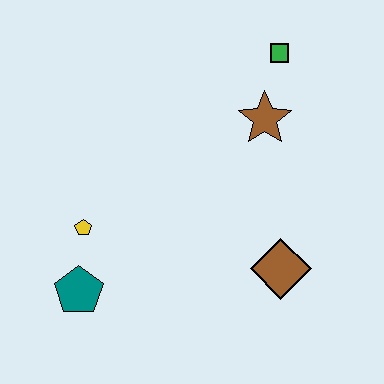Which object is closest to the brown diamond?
The brown star is closest to the brown diamond.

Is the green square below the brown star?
No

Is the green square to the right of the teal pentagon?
Yes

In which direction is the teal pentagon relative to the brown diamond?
The teal pentagon is to the left of the brown diamond.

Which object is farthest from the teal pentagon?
The green square is farthest from the teal pentagon.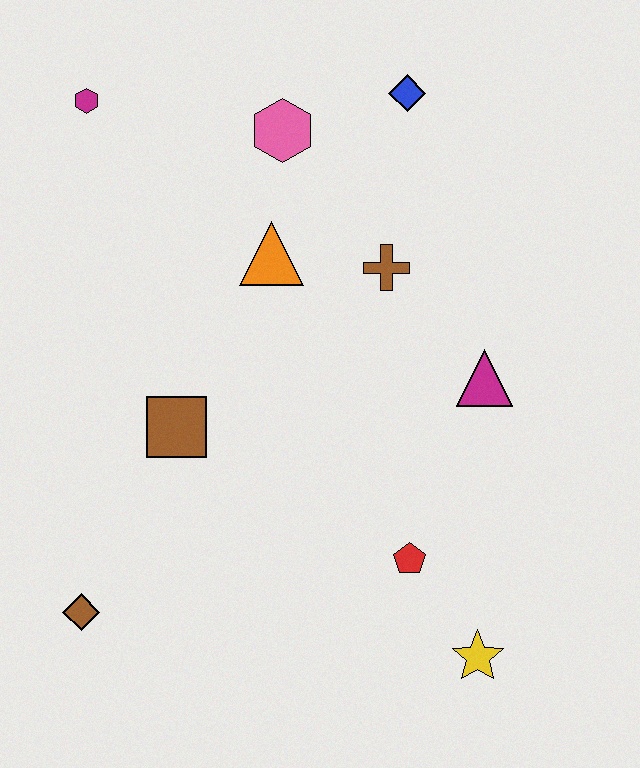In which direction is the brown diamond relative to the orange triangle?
The brown diamond is below the orange triangle.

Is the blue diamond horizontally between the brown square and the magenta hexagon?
No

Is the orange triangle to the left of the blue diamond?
Yes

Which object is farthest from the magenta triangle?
The magenta hexagon is farthest from the magenta triangle.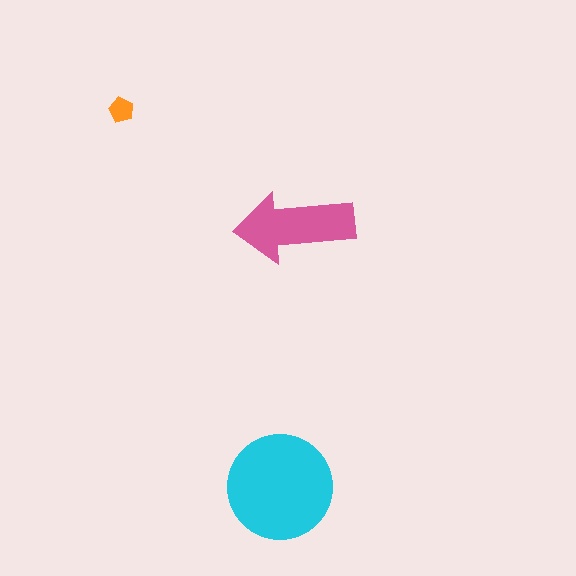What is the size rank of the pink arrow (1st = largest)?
2nd.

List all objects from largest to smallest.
The cyan circle, the pink arrow, the orange pentagon.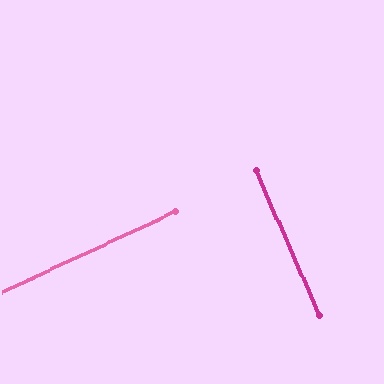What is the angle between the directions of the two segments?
Approximately 89 degrees.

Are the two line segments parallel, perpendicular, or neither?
Perpendicular — they meet at approximately 89°.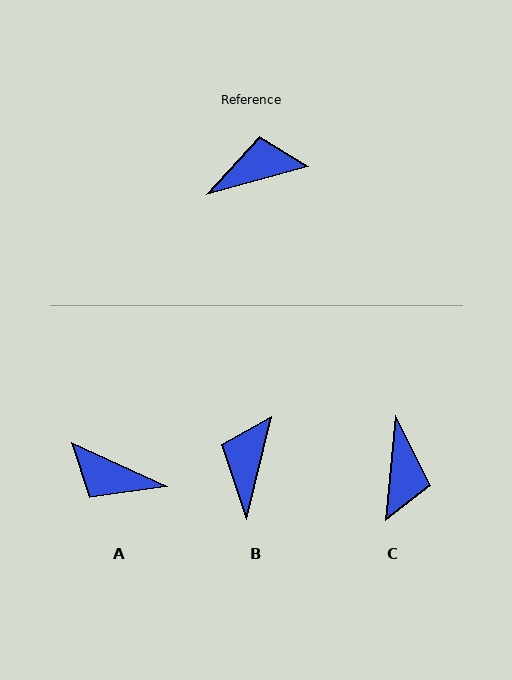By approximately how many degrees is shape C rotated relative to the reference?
Approximately 111 degrees clockwise.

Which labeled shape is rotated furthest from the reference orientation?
A, about 140 degrees away.